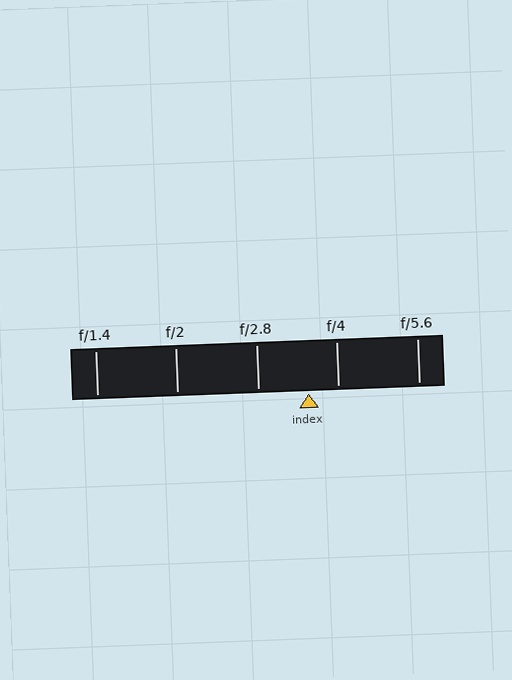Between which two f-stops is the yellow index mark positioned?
The index mark is between f/2.8 and f/4.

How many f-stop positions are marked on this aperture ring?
There are 5 f-stop positions marked.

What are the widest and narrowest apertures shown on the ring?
The widest aperture shown is f/1.4 and the narrowest is f/5.6.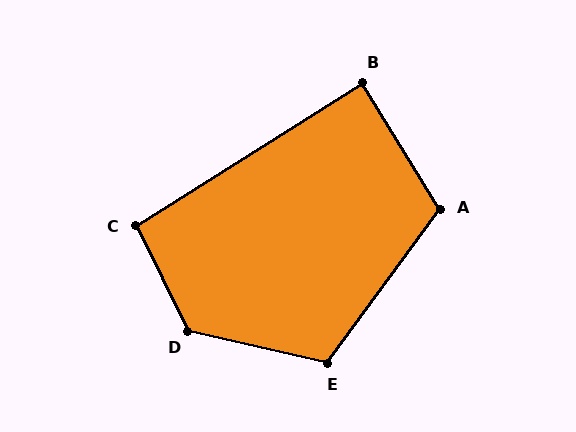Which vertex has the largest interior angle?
D, at approximately 129 degrees.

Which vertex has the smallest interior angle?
B, at approximately 89 degrees.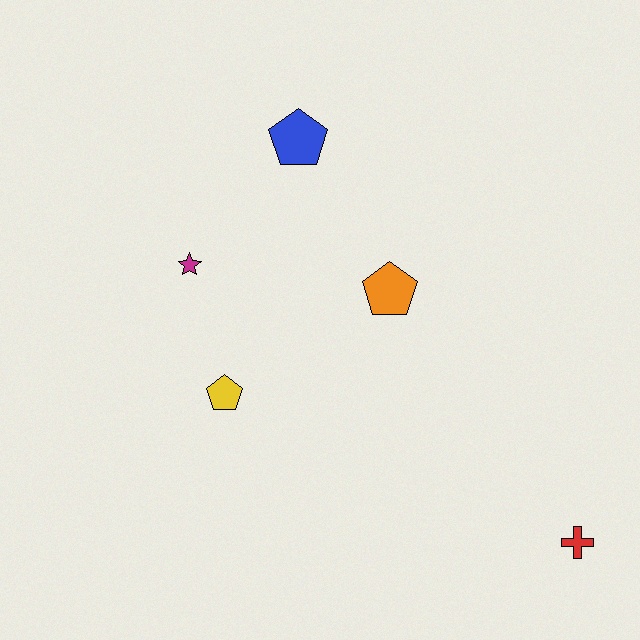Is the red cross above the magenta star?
No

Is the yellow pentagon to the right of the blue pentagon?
No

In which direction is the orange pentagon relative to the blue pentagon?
The orange pentagon is below the blue pentagon.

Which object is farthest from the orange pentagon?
The red cross is farthest from the orange pentagon.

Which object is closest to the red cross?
The orange pentagon is closest to the red cross.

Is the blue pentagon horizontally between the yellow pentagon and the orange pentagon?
Yes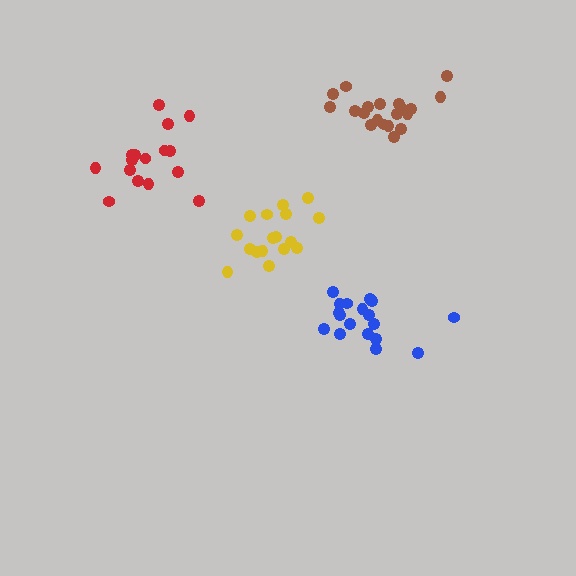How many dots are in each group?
Group 1: 18 dots, Group 2: 20 dots, Group 3: 17 dots, Group 4: 16 dots (71 total).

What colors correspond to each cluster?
The clusters are colored: blue, brown, yellow, red.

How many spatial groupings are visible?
There are 4 spatial groupings.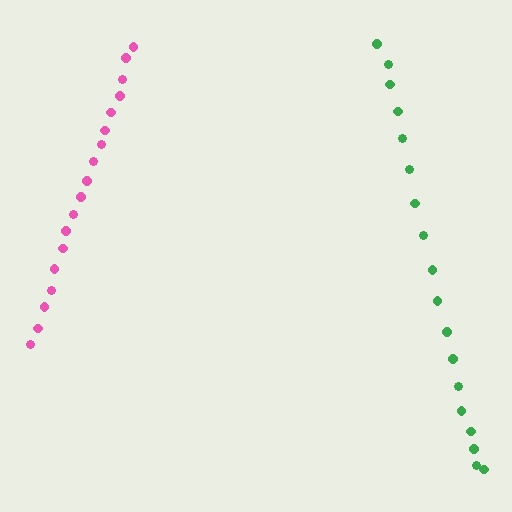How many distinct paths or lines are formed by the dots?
There are 2 distinct paths.